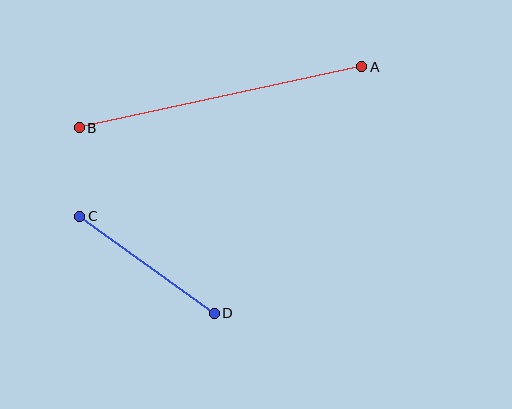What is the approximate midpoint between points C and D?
The midpoint is at approximately (147, 265) pixels.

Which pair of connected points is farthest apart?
Points A and B are farthest apart.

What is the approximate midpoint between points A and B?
The midpoint is at approximately (221, 97) pixels.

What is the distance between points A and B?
The distance is approximately 289 pixels.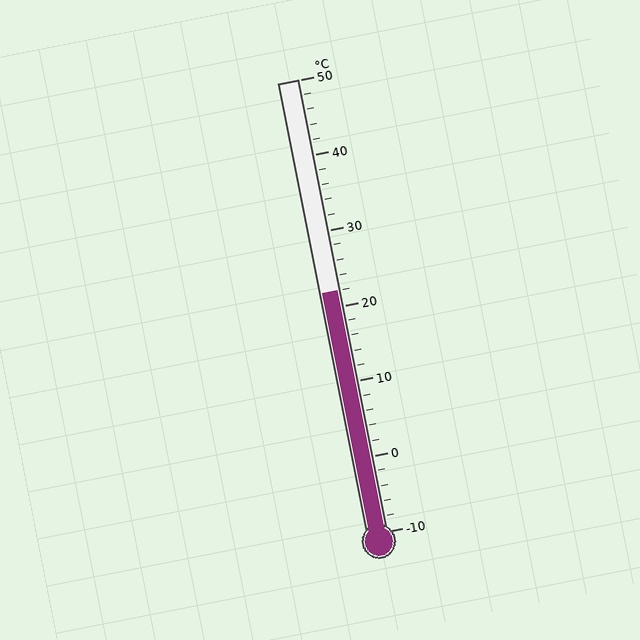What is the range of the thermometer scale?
The thermometer scale ranges from -10°C to 50°C.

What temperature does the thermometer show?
The thermometer shows approximately 22°C.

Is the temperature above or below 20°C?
The temperature is above 20°C.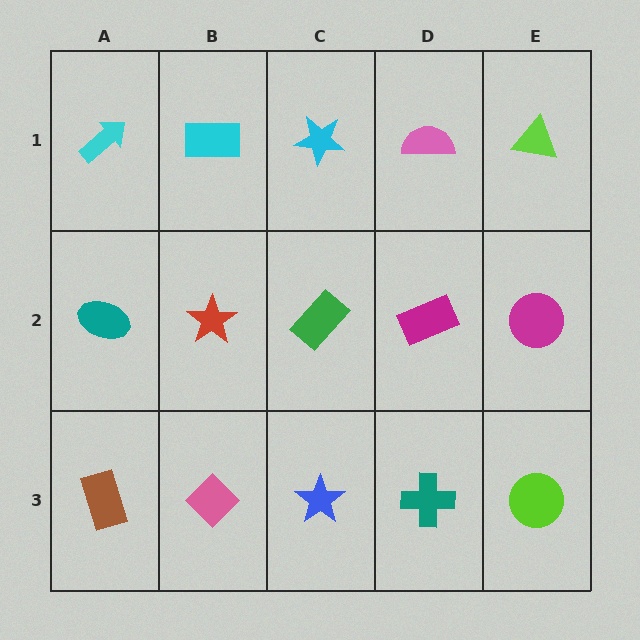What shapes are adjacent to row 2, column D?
A pink semicircle (row 1, column D), a teal cross (row 3, column D), a green rectangle (row 2, column C), a magenta circle (row 2, column E).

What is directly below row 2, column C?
A blue star.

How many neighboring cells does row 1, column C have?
3.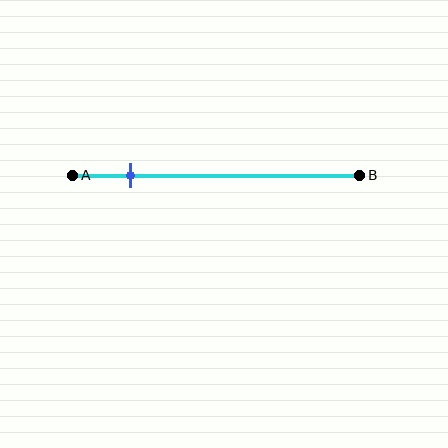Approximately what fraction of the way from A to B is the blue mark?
The blue mark is approximately 20% of the way from A to B.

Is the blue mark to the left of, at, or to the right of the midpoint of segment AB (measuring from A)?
The blue mark is to the left of the midpoint of segment AB.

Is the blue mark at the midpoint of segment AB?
No, the mark is at about 20% from A, not at the 50% midpoint.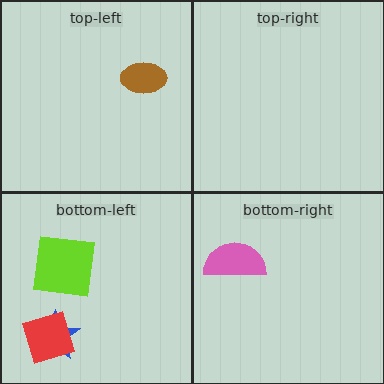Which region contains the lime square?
The bottom-left region.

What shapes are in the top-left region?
The brown ellipse.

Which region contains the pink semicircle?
The bottom-right region.